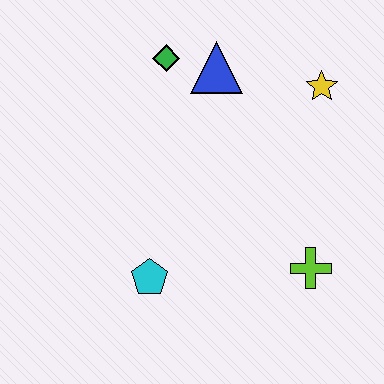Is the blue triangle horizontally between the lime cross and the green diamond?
Yes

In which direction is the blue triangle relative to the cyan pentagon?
The blue triangle is above the cyan pentagon.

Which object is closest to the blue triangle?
The green diamond is closest to the blue triangle.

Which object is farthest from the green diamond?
The lime cross is farthest from the green diamond.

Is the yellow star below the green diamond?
Yes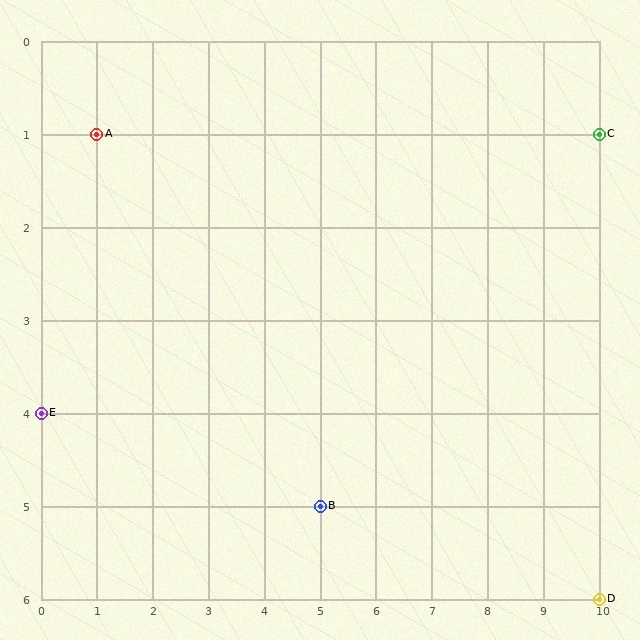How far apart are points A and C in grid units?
Points A and C are 9 columns apart.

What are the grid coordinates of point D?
Point D is at grid coordinates (10, 6).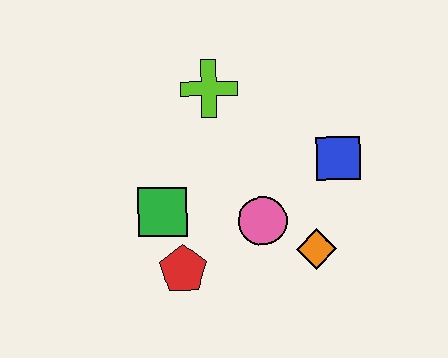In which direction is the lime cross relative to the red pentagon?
The lime cross is above the red pentagon.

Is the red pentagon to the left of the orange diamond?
Yes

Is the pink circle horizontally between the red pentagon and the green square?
No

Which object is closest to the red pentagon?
The green square is closest to the red pentagon.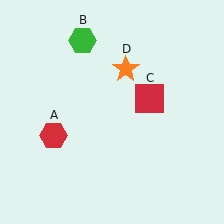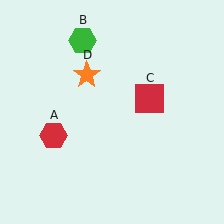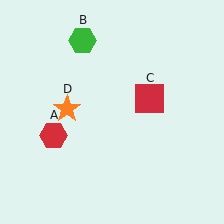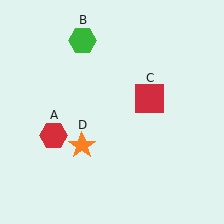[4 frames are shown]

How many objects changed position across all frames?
1 object changed position: orange star (object D).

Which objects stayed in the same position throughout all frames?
Red hexagon (object A) and green hexagon (object B) and red square (object C) remained stationary.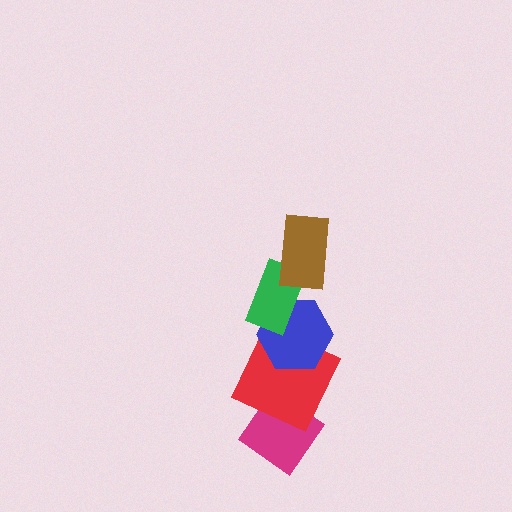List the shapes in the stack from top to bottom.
From top to bottom: the brown rectangle, the green rectangle, the blue hexagon, the red square, the magenta diamond.